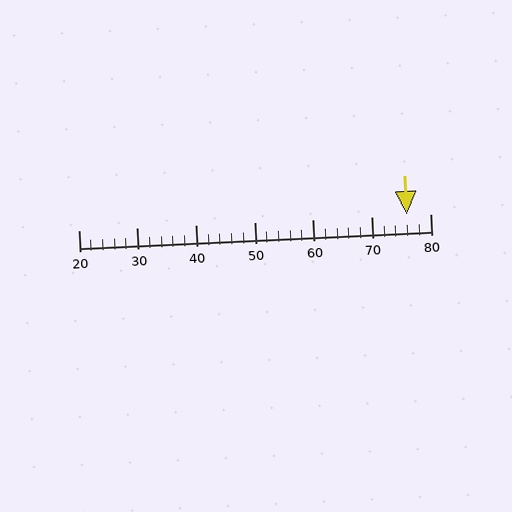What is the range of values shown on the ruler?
The ruler shows values from 20 to 80.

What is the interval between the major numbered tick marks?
The major tick marks are spaced 10 units apart.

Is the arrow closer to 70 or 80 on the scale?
The arrow is closer to 80.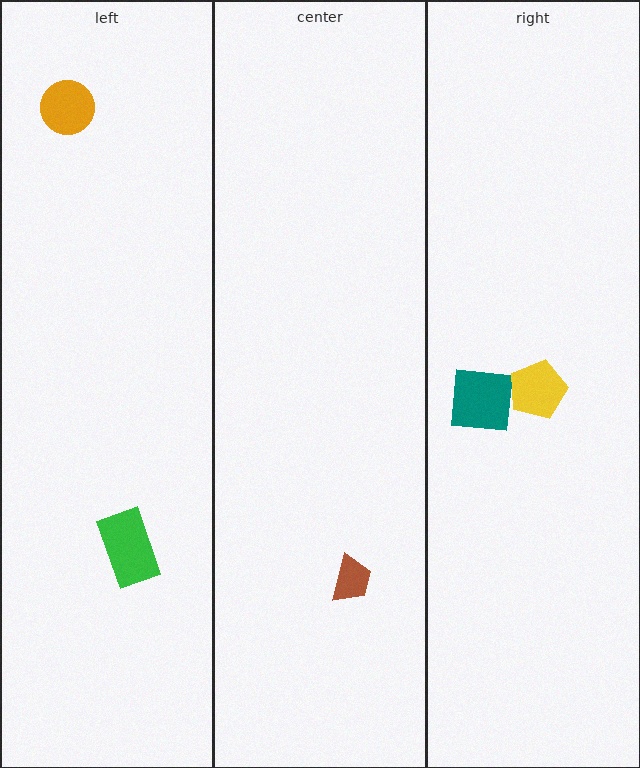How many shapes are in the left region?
2.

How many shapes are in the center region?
1.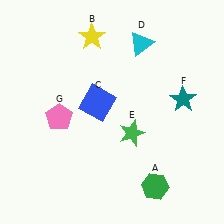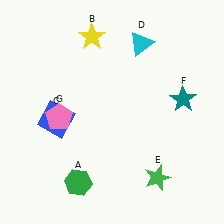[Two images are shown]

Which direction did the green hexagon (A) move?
The green hexagon (A) moved left.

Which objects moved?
The objects that moved are: the green hexagon (A), the blue square (C), the green star (E).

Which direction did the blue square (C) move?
The blue square (C) moved left.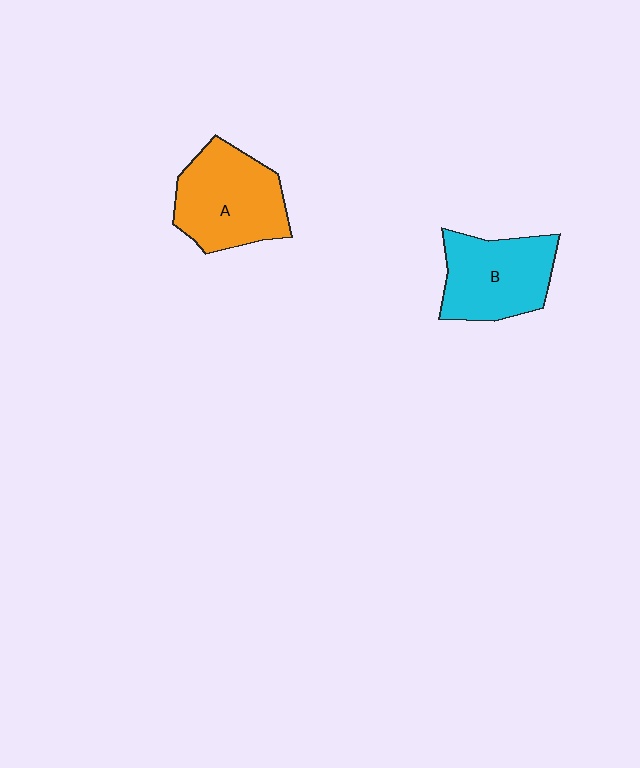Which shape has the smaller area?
Shape B (cyan).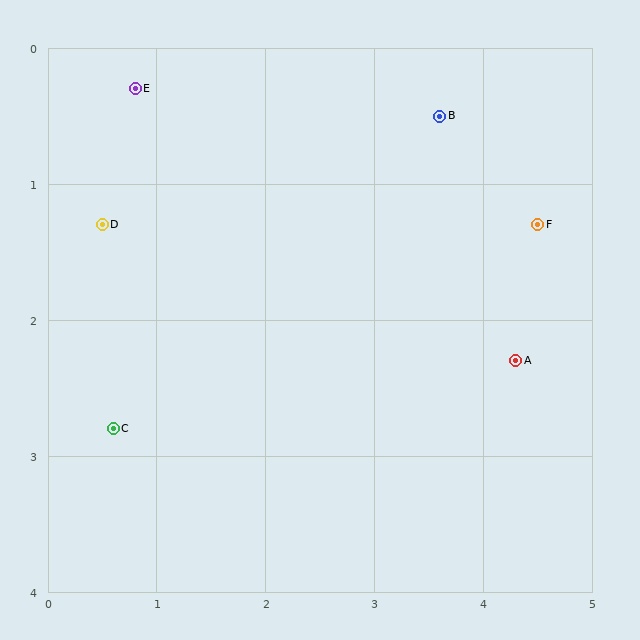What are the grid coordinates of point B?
Point B is at approximately (3.6, 0.5).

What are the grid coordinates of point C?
Point C is at approximately (0.6, 2.8).